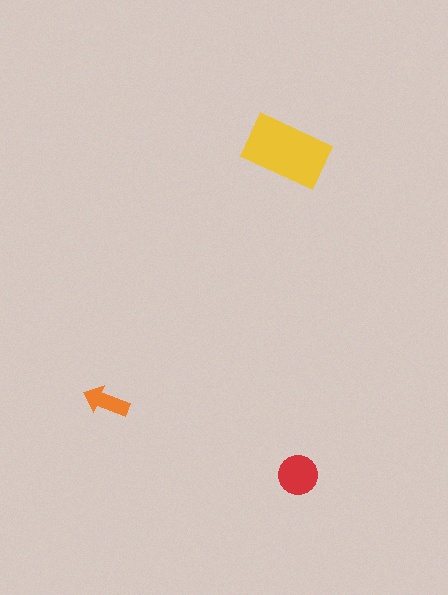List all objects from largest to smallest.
The yellow rectangle, the red circle, the orange arrow.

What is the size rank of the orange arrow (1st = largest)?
3rd.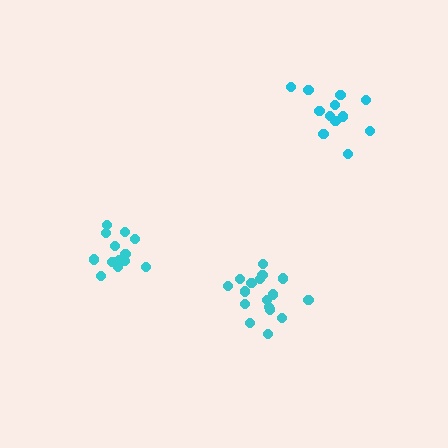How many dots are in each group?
Group 1: 12 dots, Group 2: 17 dots, Group 3: 13 dots (42 total).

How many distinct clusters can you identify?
There are 3 distinct clusters.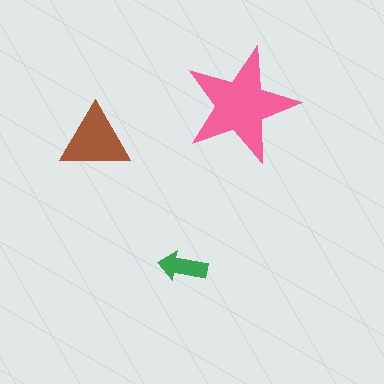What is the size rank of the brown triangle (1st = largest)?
2nd.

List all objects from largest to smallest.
The pink star, the brown triangle, the green arrow.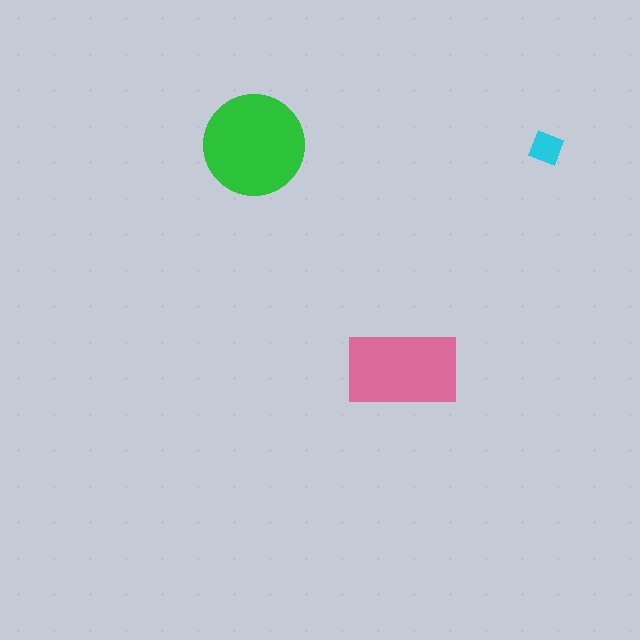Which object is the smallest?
The cyan diamond.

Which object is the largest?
The green circle.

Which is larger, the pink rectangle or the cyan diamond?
The pink rectangle.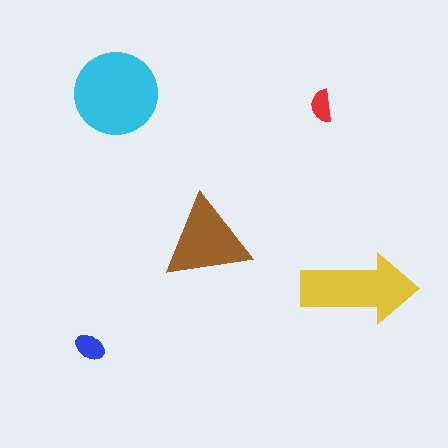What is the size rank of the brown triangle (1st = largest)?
3rd.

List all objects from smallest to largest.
The red semicircle, the blue ellipse, the brown triangle, the yellow arrow, the cyan circle.